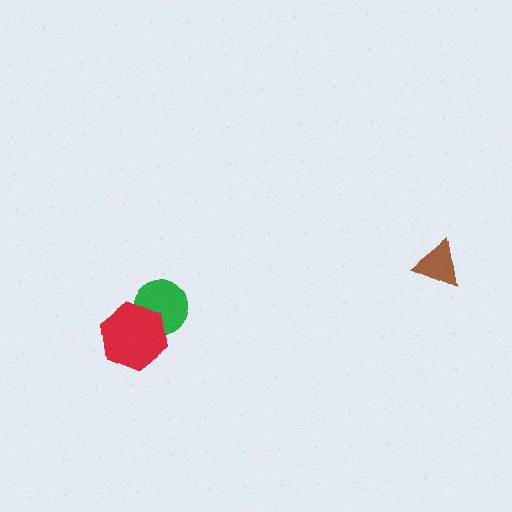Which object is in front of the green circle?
The red hexagon is in front of the green circle.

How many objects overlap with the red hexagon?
1 object overlaps with the red hexagon.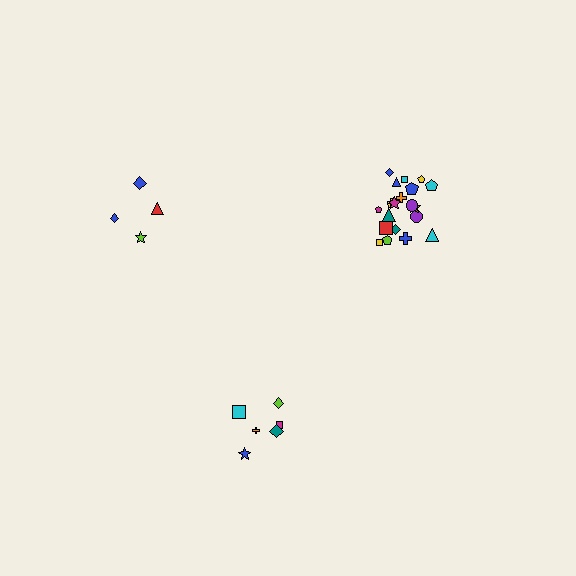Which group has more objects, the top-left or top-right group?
The top-right group.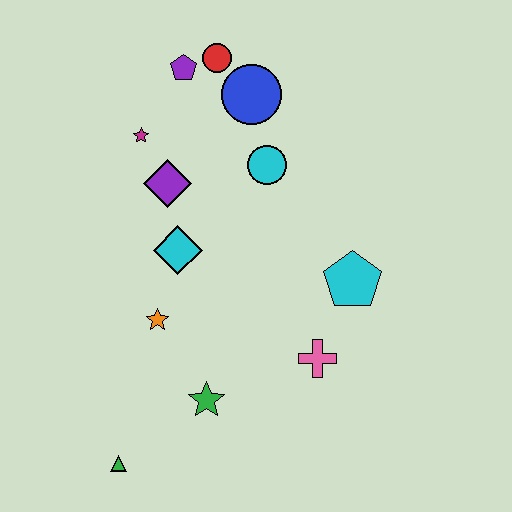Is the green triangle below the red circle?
Yes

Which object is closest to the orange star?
The cyan diamond is closest to the orange star.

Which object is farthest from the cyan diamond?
The green triangle is farthest from the cyan diamond.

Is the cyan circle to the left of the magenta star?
No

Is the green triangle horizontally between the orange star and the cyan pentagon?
No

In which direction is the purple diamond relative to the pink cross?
The purple diamond is above the pink cross.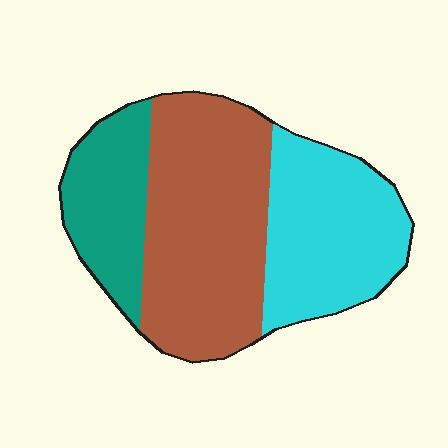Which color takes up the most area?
Brown, at roughly 45%.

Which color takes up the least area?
Teal, at roughly 20%.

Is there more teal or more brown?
Brown.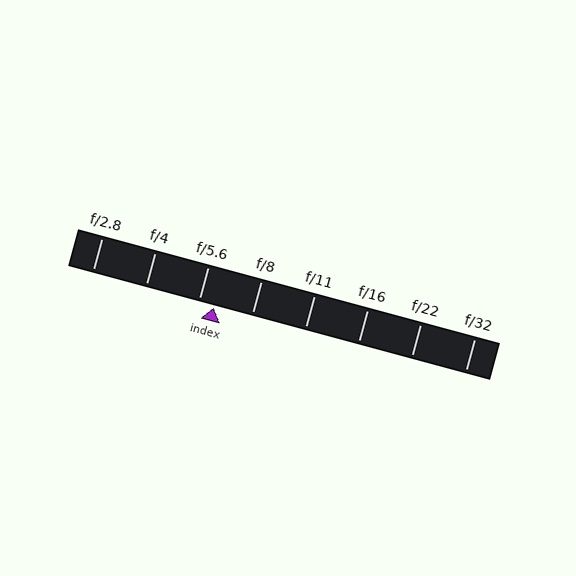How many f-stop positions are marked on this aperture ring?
There are 8 f-stop positions marked.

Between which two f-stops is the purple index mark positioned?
The index mark is between f/5.6 and f/8.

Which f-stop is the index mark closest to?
The index mark is closest to f/5.6.